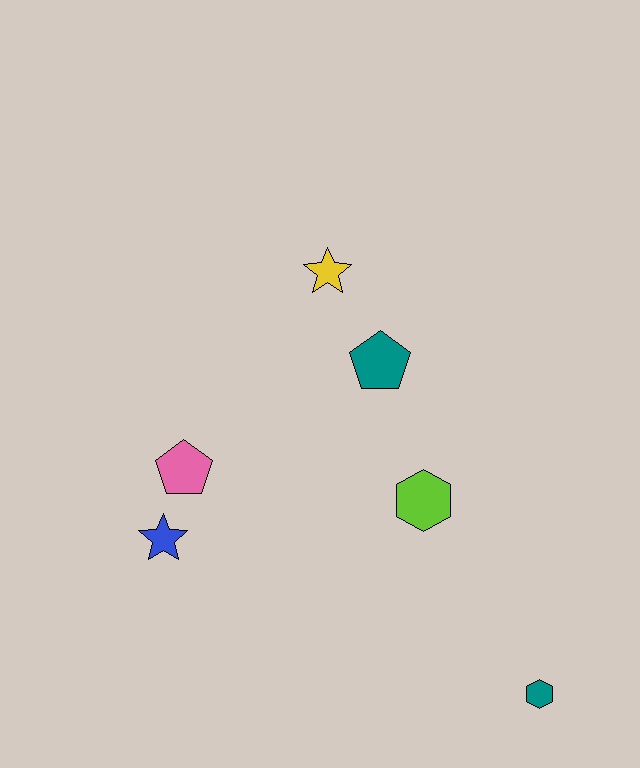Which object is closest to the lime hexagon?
The teal pentagon is closest to the lime hexagon.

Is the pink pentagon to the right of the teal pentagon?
No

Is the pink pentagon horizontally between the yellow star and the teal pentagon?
No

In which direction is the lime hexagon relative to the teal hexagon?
The lime hexagon is above the teal hexagon.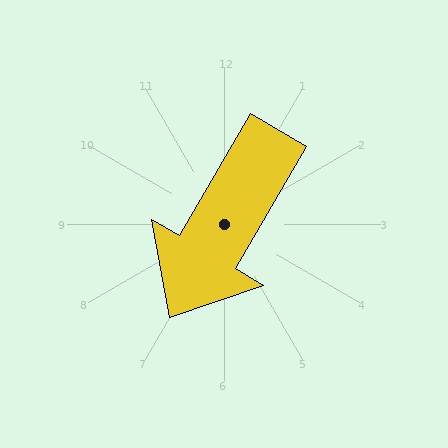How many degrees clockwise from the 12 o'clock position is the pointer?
Approximately 210 degrees.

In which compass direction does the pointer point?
Southwest.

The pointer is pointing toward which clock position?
Roughly 7 o'clock.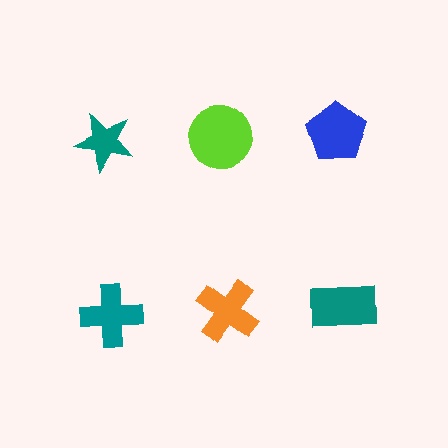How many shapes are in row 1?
3 shapes.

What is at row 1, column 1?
A teal star.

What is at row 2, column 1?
A teal cross.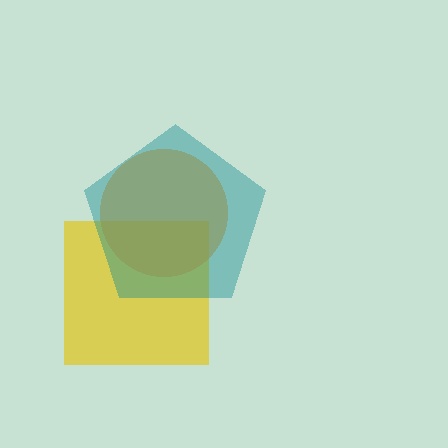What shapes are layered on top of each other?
The layered shapes are: a yellow square, an orange circle, a teal pentagon.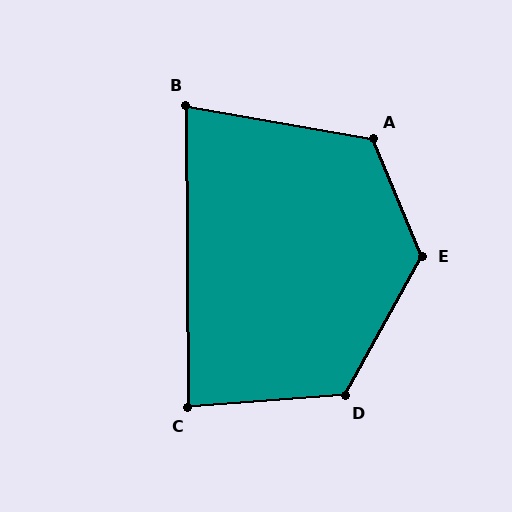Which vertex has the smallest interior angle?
B, at approximately 80 degrees.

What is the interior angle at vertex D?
Approximately 123 degrees (obtuse).